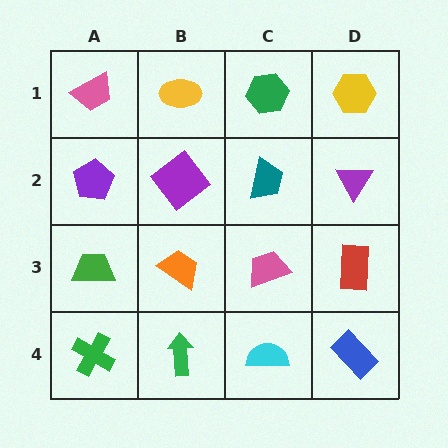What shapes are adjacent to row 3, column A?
A purple pentagon (row 2, column A), a green cross (row 4, column A), an orange trapezoid (row 3, column B).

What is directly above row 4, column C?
A pink trapezoid.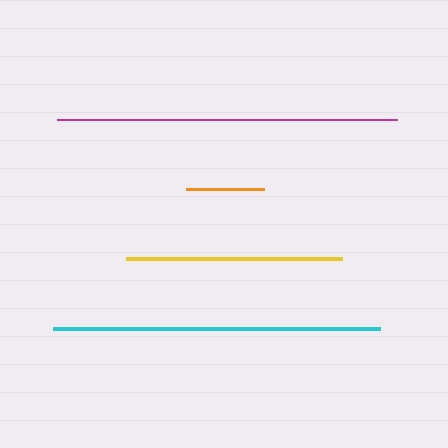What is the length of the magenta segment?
The magenta segment is approximately 341 pixels long.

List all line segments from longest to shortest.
From longest to shortest: magenta, cyan, yellow, orange.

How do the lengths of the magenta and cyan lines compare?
The magenta and cyan lines are approximately the same length.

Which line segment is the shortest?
The orange line is the shortest at approximately 78 pixels.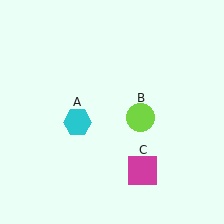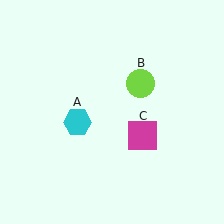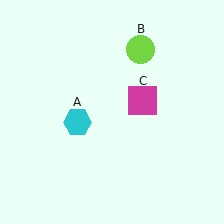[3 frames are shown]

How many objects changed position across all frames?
2 objects changed position: lime circle (object B), magenta square (object C).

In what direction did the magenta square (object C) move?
The magenta square (object C) moved up.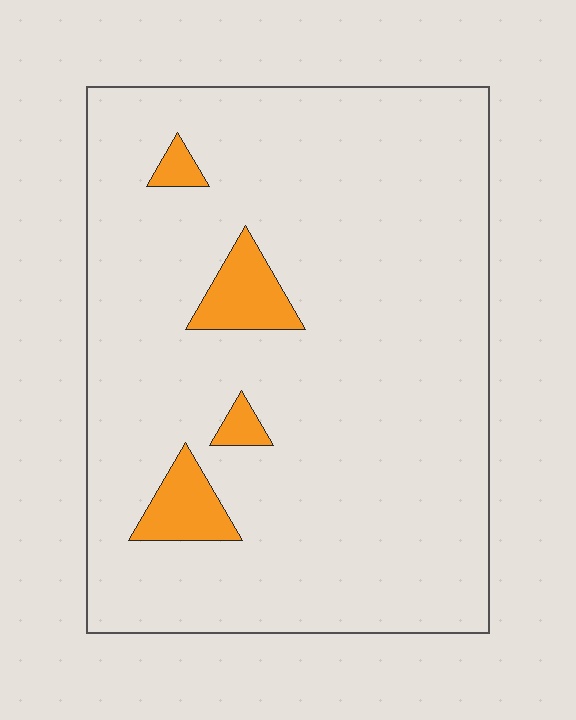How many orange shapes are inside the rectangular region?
4.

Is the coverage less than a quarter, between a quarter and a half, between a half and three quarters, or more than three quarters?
Less than a quarter.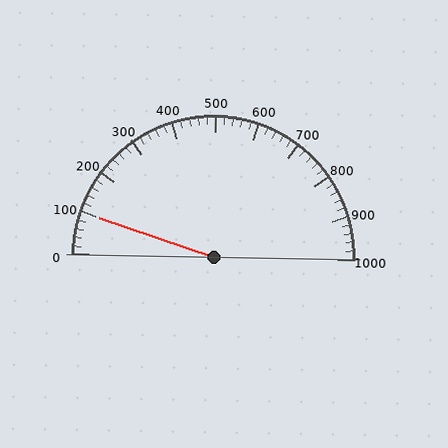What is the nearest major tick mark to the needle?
The nearest major tick mark is 100.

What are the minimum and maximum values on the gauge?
The gauge ranges from 0 to 1000.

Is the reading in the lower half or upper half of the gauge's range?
The reading is in the lower half of the range (0 to 1000).